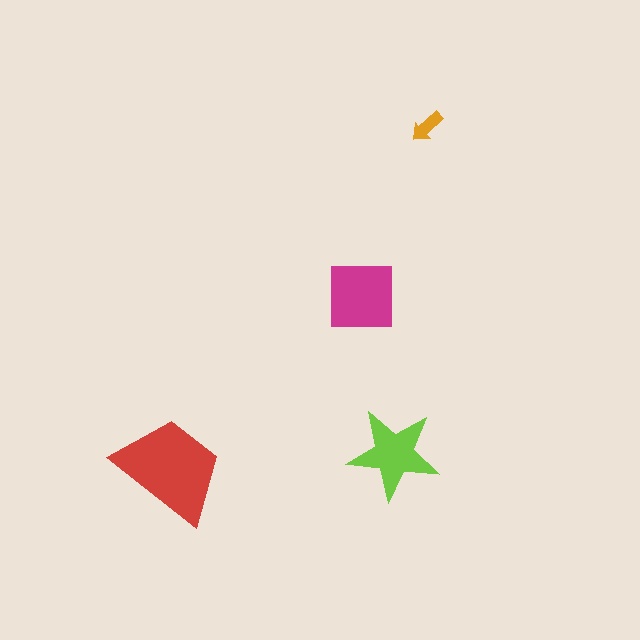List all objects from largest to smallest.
The red trapezoid, the magenta square, the lime star, the orange arrow.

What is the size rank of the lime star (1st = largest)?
3rd.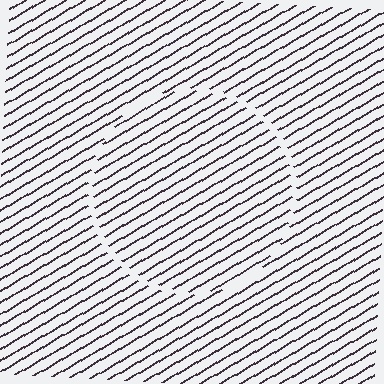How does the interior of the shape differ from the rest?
The interior of the shape contains the same grating, shifted by half a period — the contour is defined by the phase discontinuity where line-ends from the inner and outer gratings abut.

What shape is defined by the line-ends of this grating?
An illusory circle. The interior of the shape contains the same grating, shifted by half a period — the contour is defined by the phase discontinuity where line-ends from the inner and outer gratings abut.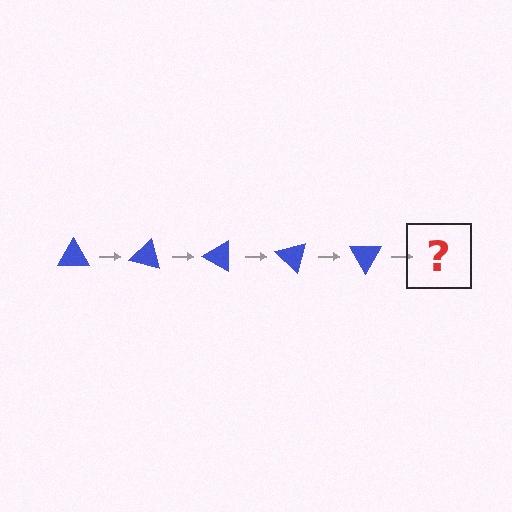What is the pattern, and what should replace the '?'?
The pattern is that the triangle rotates 15 degrees each step. The '?' should be a blue triangle rotated 75 degrees.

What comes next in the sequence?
The next element should be a blue triangle rotated 75 degrees.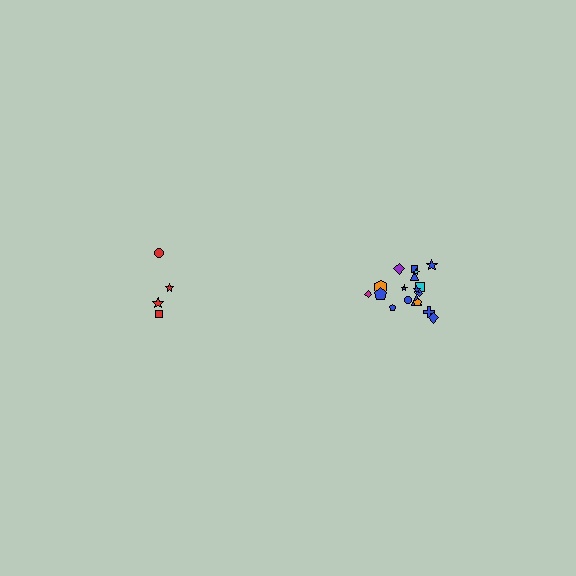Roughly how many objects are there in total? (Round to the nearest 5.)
Roughly 20 objects in total.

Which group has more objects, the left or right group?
The right group.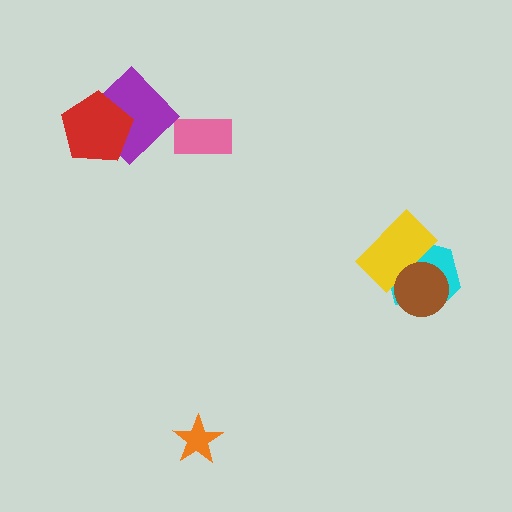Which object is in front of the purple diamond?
The red pentagon is in front of the purple diamond.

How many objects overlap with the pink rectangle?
0 objects overlap with the pink rectangle.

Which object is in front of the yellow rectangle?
The brown circle is in front of the yellow rectangle.